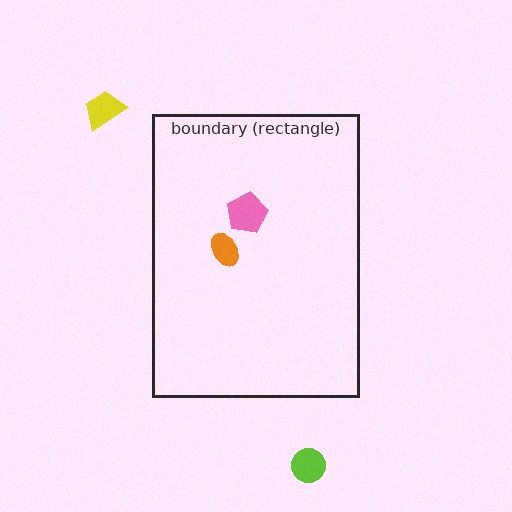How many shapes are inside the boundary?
2 inside, 2 outside.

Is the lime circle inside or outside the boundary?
Outside.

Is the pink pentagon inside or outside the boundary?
Inside.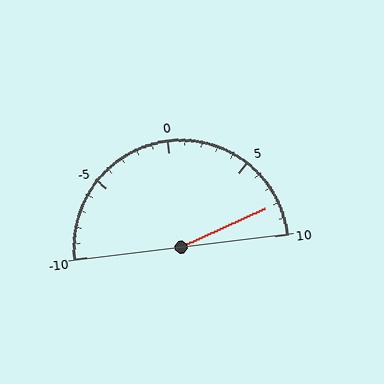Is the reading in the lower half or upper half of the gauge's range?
The reading is in the upper half of the range (-10 to 10).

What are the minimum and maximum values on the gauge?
The gauge ranges from -10 to 10.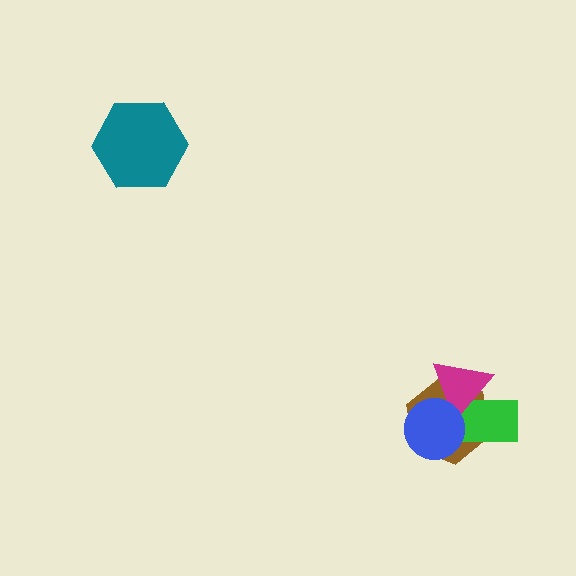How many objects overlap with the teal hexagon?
0 objects overlap with the teal hexagon.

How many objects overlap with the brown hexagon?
3 objects overlap with the brown hexagon.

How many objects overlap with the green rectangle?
3 objects overlap with the green rectangle.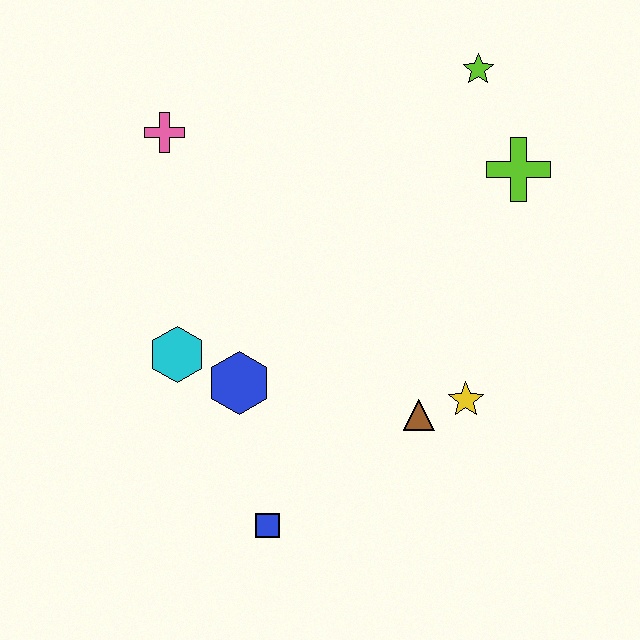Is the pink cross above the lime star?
No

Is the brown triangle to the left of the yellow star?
Yes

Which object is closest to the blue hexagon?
The cyan hexagon is closest to the blue hexagon.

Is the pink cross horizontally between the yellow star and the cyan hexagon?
No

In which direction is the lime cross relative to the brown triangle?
The lime cross is above the brown triangle.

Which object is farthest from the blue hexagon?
The lime star is farthest from the blue hexagon.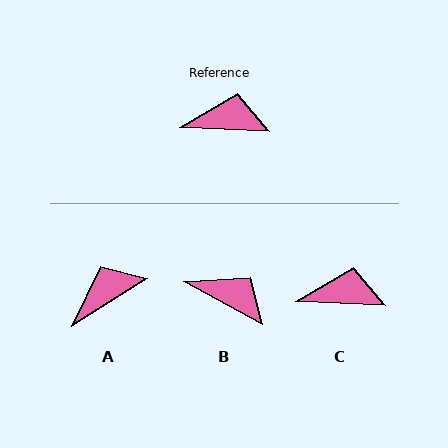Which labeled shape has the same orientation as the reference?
C.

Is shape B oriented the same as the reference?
No, it is off by about 26 degrees.